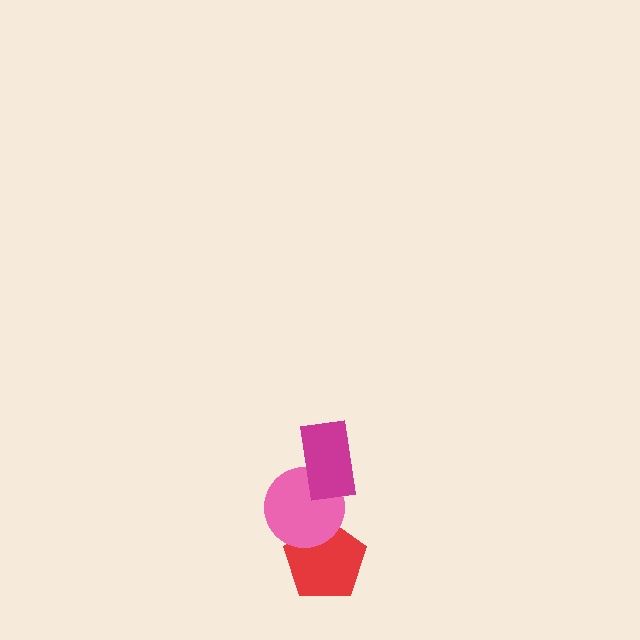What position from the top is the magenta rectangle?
The magenta rectangle is 1st from the top.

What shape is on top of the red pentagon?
The pink circle is on top of the red pentagon.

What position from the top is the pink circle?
The pink circle is 2nd from the top.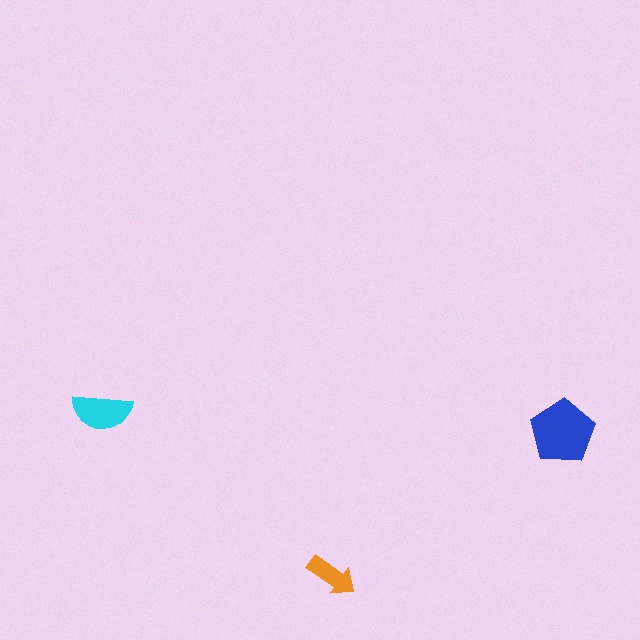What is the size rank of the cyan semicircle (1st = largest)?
2nd.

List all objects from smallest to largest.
The orange arrow, the cyan semicircle, the blue pentagon.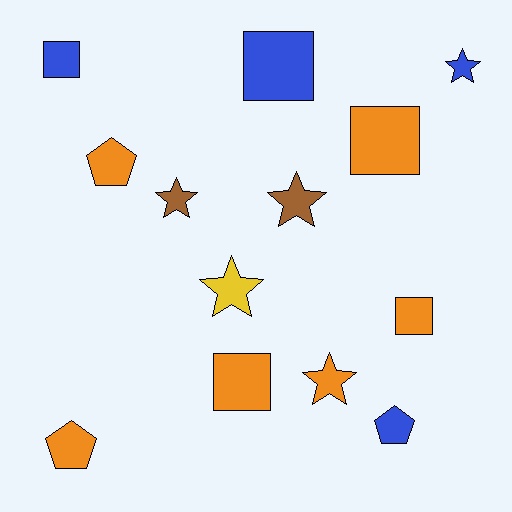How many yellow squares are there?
There are no yellow squares.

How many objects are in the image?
There are 13 objects.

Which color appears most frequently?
Orange, with 6 objects.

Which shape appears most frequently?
Square, with 5 objects.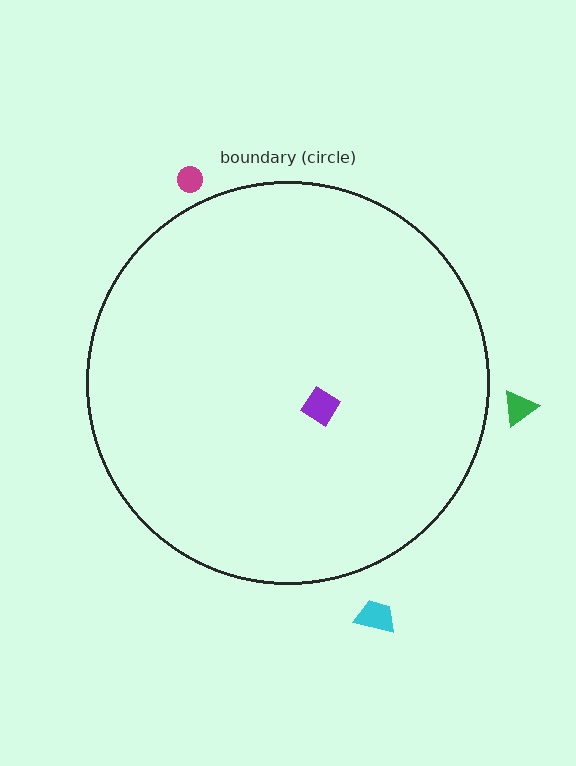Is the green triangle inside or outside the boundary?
Outside.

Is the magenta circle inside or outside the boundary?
Outside.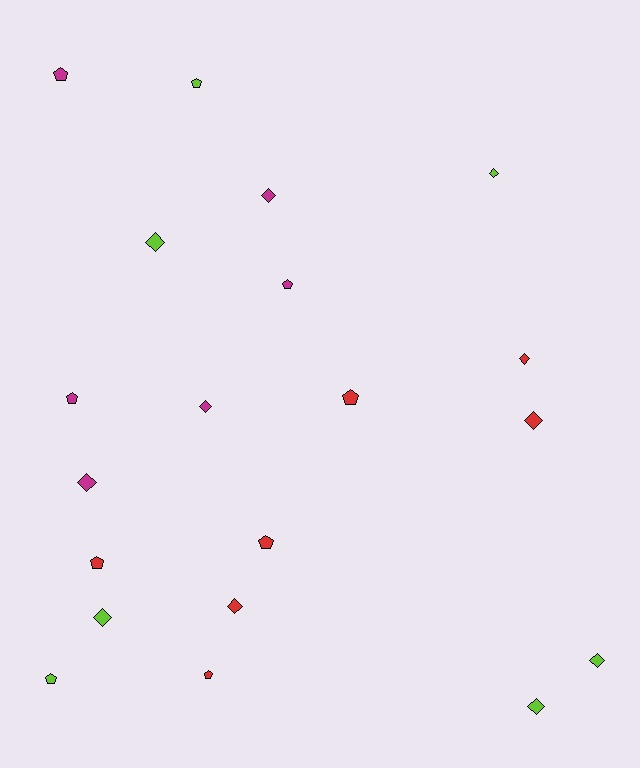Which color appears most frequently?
Red, with 7 objects.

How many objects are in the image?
There are 20 objects.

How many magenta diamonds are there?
There are 3 magenta diamonds.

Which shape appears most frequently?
Diamond, with 11 objects.